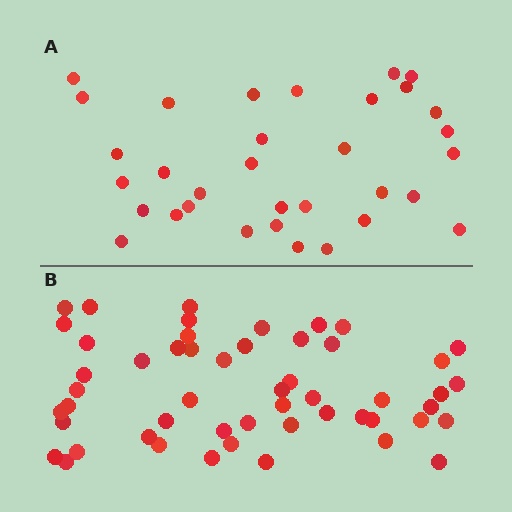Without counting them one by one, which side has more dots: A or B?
Region B (the bottom region) has more dots.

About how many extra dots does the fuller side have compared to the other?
Region B has approximately 20 more dots than region A.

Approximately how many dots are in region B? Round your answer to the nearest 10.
About 50 dots. (The exact count is 52, which rounds to 50.)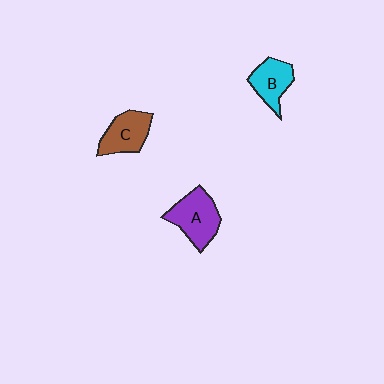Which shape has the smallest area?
Shape B (cyan).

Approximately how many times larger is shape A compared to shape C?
Approximately 1.2 times.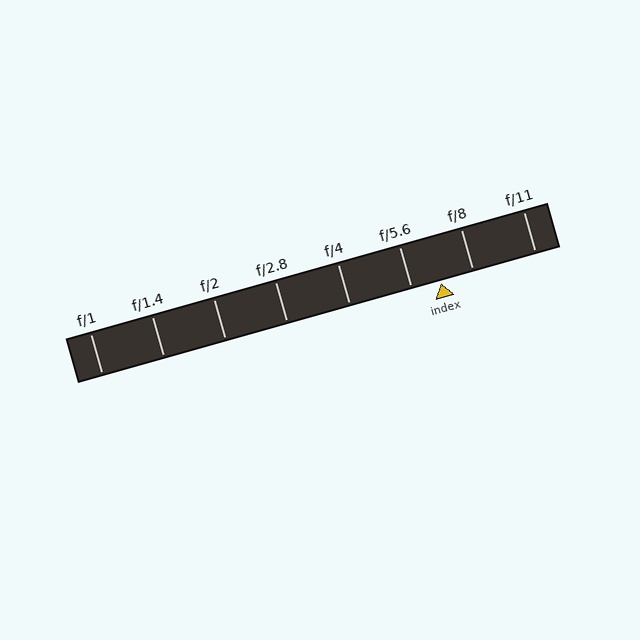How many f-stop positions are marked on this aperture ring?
There are 8 f-stop positions marked.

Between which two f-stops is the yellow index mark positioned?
The index mark is between f/5.6 and f/8.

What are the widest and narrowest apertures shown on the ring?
The widest aperture shown is f/1 and the narrowest is f/11.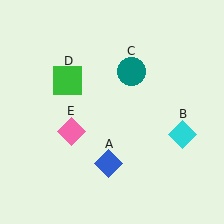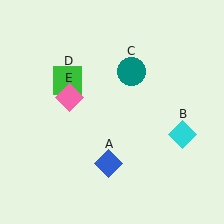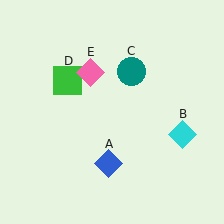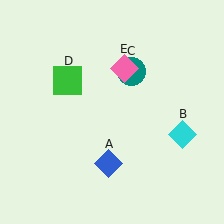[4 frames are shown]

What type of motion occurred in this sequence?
The pink diamond (object E) rotated clockwise around the center of the scene.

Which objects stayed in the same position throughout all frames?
Blue diamond (object A) and cyan diamond (object B) and teal circle (object C) and green square (object D) remained stationary.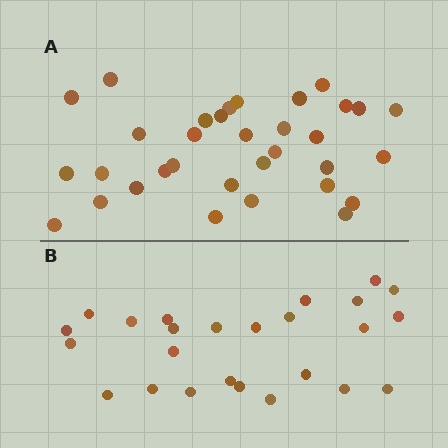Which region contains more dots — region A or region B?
Region A (the top region) has more dots.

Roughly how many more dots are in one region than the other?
Region A has roughly 8 or so more dots than region B.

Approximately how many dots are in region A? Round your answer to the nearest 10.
About 30 dots. (The exact count is 33, which rounds to 30.)